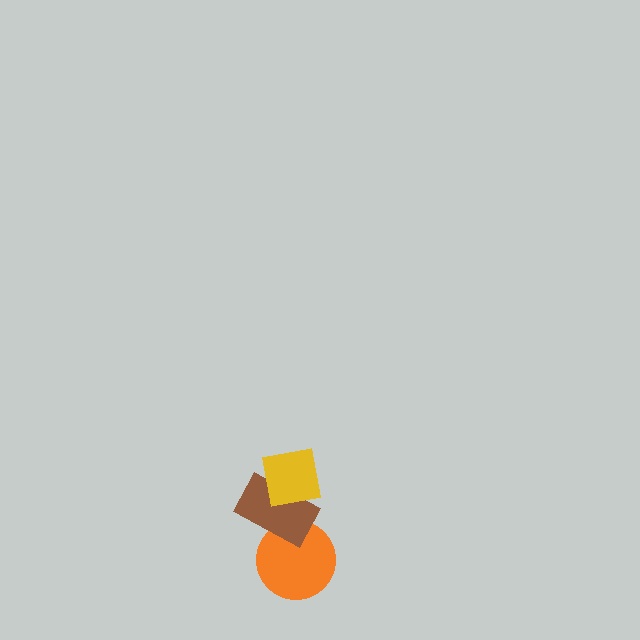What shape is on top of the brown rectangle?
The yellow square is on top of the brown rectangle.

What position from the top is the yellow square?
The yellow square is 1st from the top.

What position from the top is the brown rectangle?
The brown rectangle is 2nd from the top.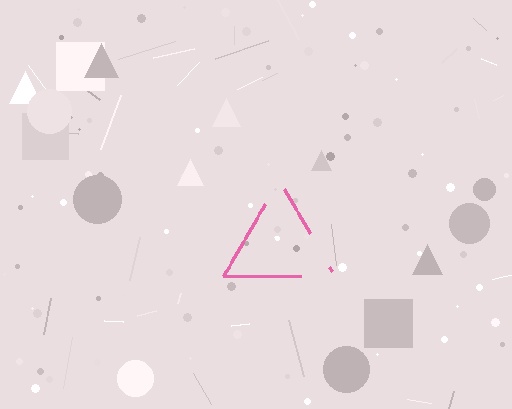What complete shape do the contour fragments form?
The contour fragments form a triangle.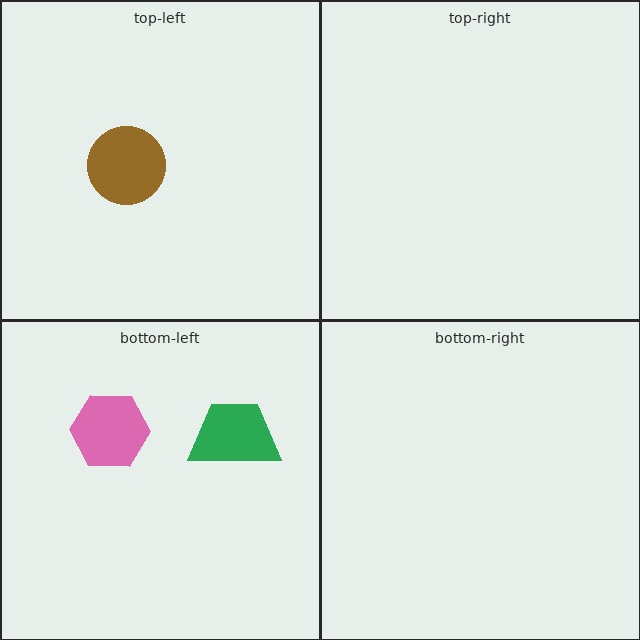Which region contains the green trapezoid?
The bottom-left region.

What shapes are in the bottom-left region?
The pink hexagon, the green trapezoid.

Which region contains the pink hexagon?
The bottom-left region.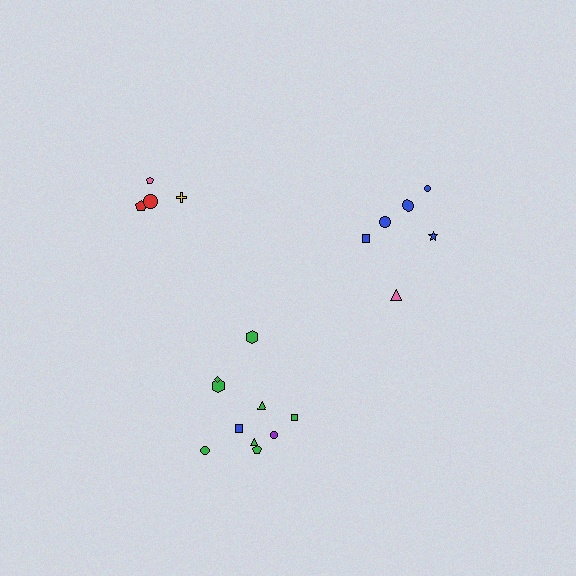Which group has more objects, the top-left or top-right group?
The top-right group.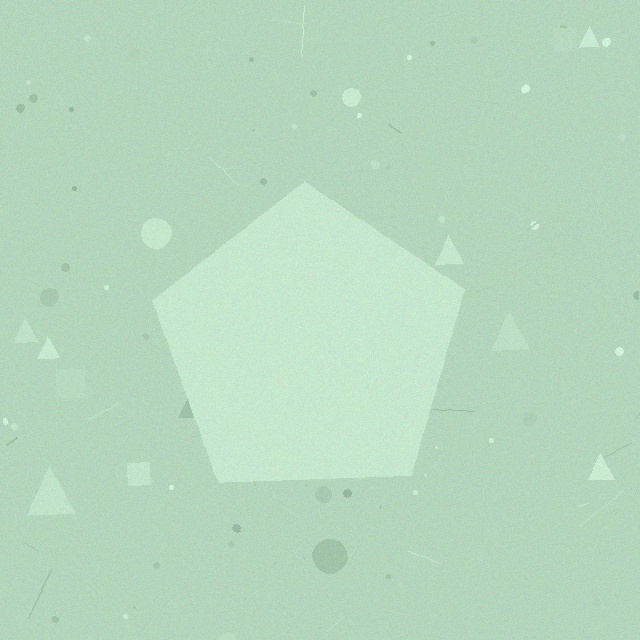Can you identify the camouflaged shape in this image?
The camouflaged shape is a pentagon.